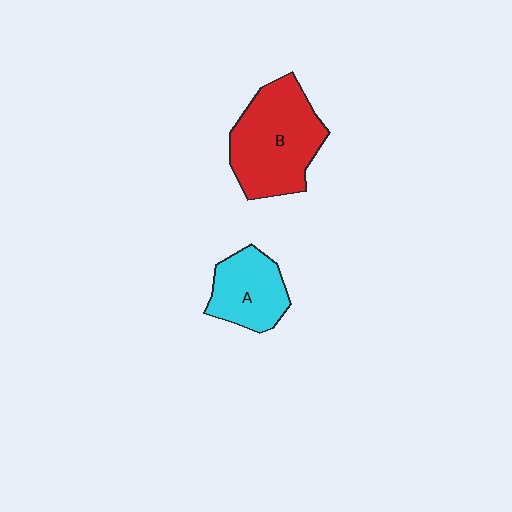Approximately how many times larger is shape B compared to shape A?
Approximately 1.7 times.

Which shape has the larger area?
Shape B (red).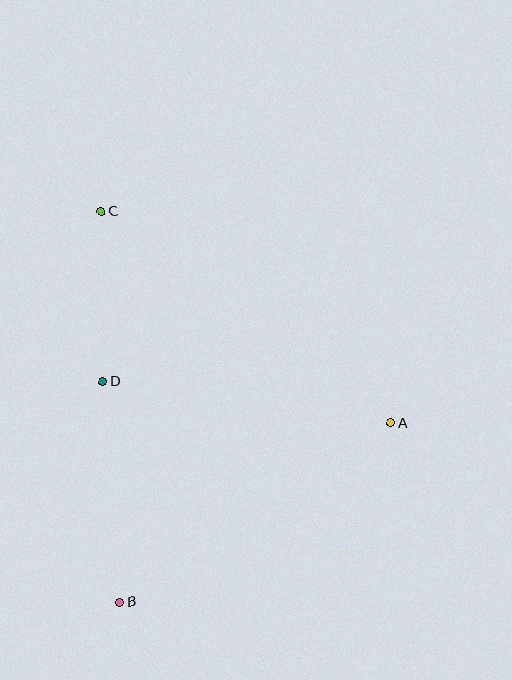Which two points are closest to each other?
Points C and D are closest to each other.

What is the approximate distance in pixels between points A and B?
The distance between A and B is approximately 325 pixels.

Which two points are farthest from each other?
Points B and C are farthest from each other.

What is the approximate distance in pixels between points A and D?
The distance between A and D is approximately 291 pixels.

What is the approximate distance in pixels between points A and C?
The distance between A and C is approximately 359 pixels.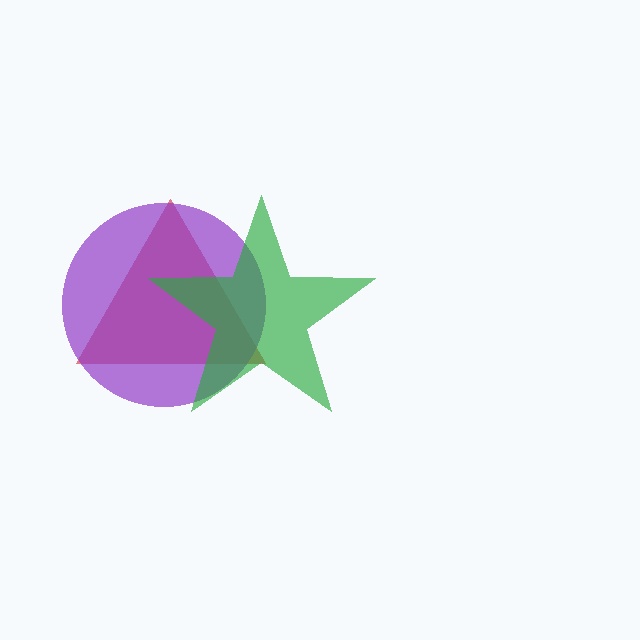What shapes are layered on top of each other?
The layered shapes are: a red triangle, a purple circle, a green star.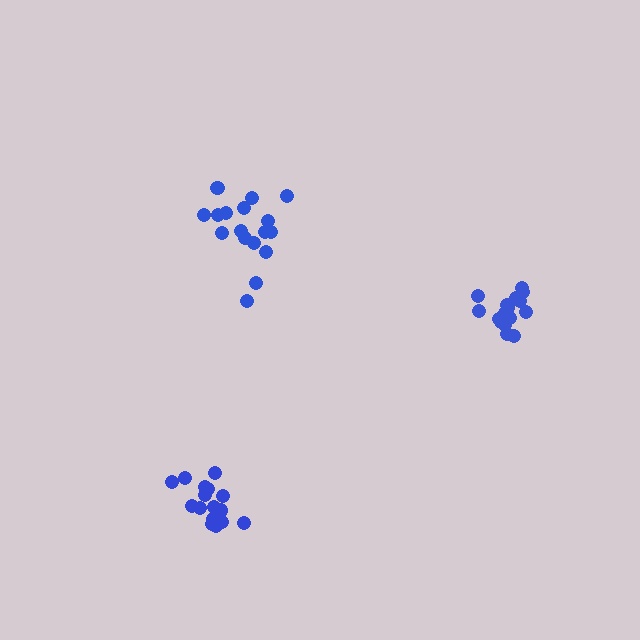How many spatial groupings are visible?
There are 3 spatial groupings.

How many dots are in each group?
Group 1: 17 dots, Group 2: 16 dots, Group 3: 17 dots (50 total).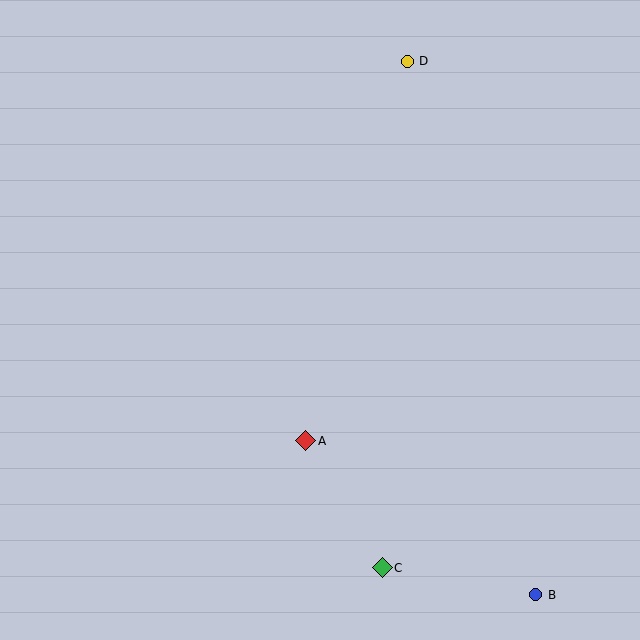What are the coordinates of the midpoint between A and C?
The midpoint between A and C is at (344, 504).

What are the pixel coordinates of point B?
Point B is at (536, 595).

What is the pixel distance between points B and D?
The distance between B and D is 549 pixels.